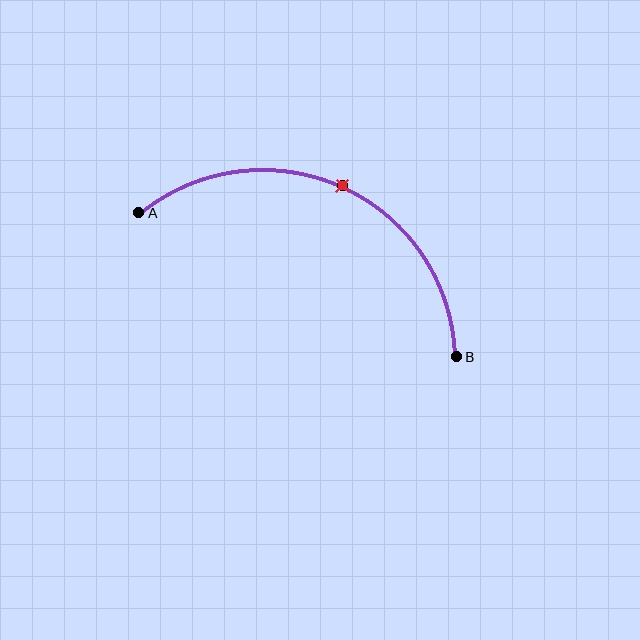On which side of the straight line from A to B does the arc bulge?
The arc bulges above the straight line connecting A and B.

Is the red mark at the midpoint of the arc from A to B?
Yes. The red mark lies on the arc at equal arc-length from both A and B — it is the arc midpoint.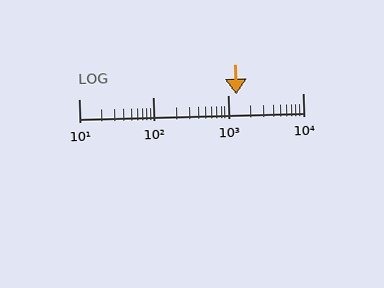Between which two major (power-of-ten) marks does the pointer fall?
The pointer is between 1000 and 10000.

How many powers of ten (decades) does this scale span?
The scale spans 3 decades, from 10 to 10000.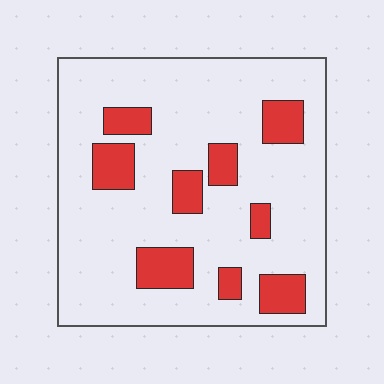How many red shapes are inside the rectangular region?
9.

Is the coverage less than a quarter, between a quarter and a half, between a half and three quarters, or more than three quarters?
Less than a quarter.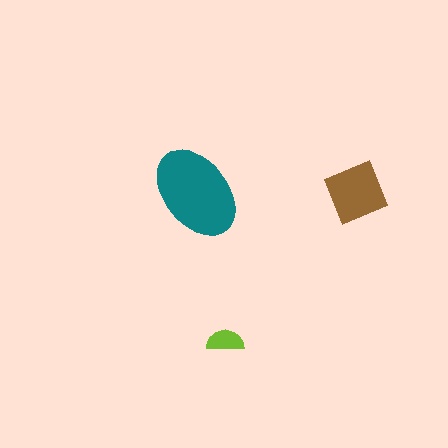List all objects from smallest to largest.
The lime semicircle, the brown diamond, the teal ellipse.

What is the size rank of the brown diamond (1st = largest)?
2nd.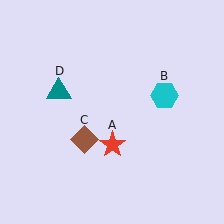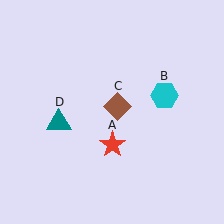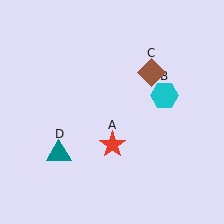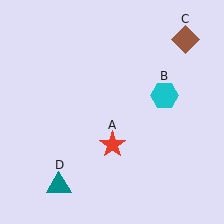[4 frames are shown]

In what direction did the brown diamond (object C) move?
The brown diamond (object C) moved up and to the right.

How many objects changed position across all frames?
2 objects changed position: brown diamond (object C), teal triangle (object D).